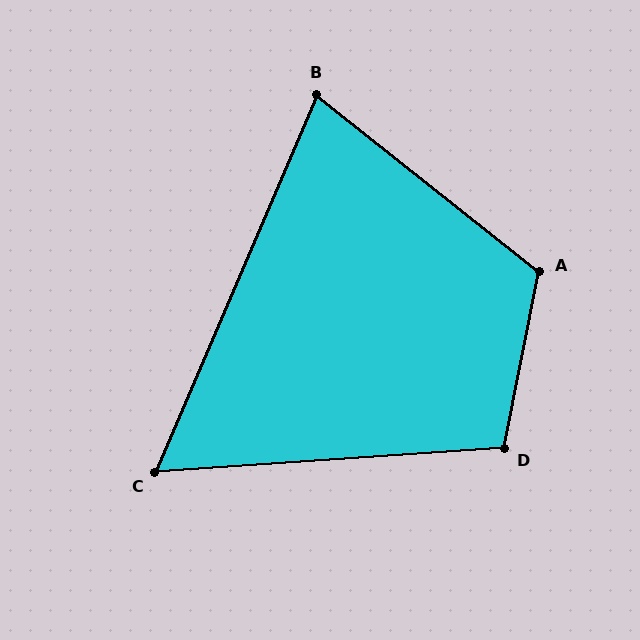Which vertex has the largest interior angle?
A, at approximately 117 degrees.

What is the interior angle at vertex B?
Approximately 75 degrees (acute).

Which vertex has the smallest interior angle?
C, at approximately 63 degrees.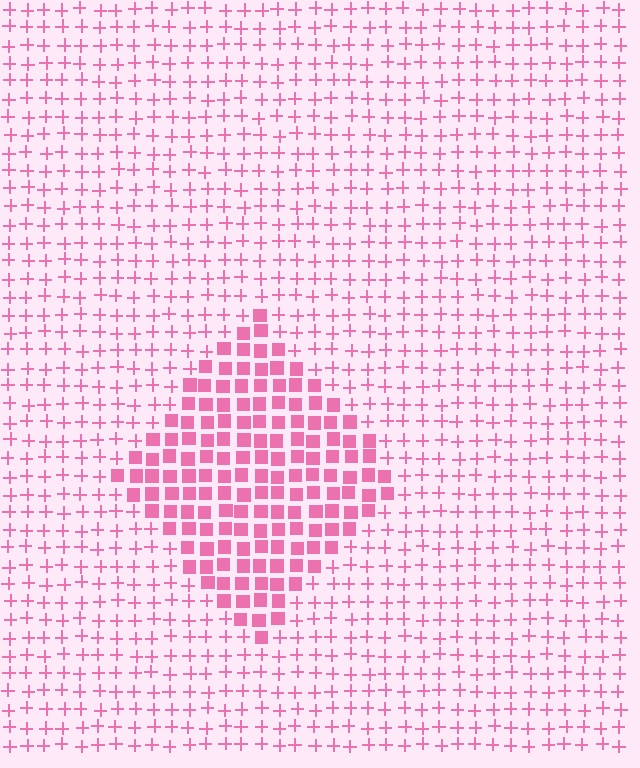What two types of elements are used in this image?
The image uses squares inside the diamond region and plus signs outside it.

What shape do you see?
I see a diamond.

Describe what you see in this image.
The image is filled with small pink elements arranged in a uniform grid. A diamond-shaped region contains squares, while the surrounding area contains plus signs. The boundary is defined purely by the change in element shape.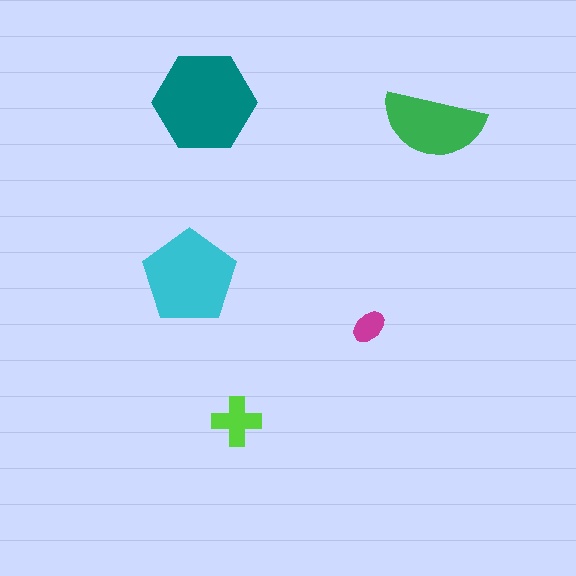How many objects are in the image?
There are 5 objects in the image.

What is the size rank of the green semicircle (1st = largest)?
3rd.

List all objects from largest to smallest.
The teal hexagon, the cyan pentagon, the green semicircle, the lime cross, the magenta ellipse.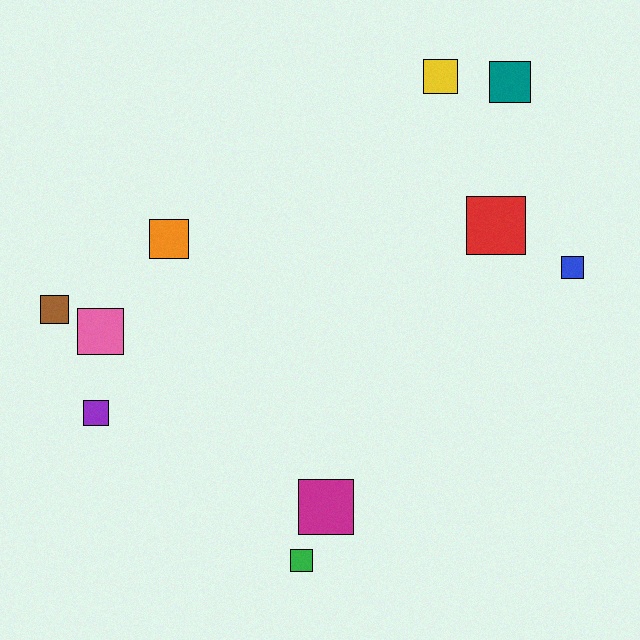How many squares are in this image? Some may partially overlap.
There are 10 squares.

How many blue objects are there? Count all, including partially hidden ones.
There is 1 blue object.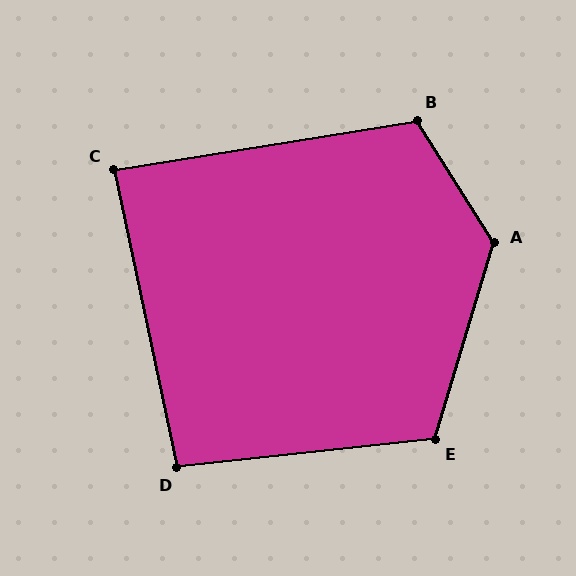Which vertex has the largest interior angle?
A, at approximately 131 degrees.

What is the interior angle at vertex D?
Approximately 96 degrees (obtuse).